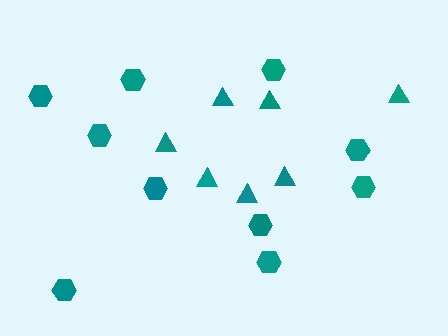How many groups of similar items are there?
There are 2 groups: one group of hexagons (10) and one group of triangles (7).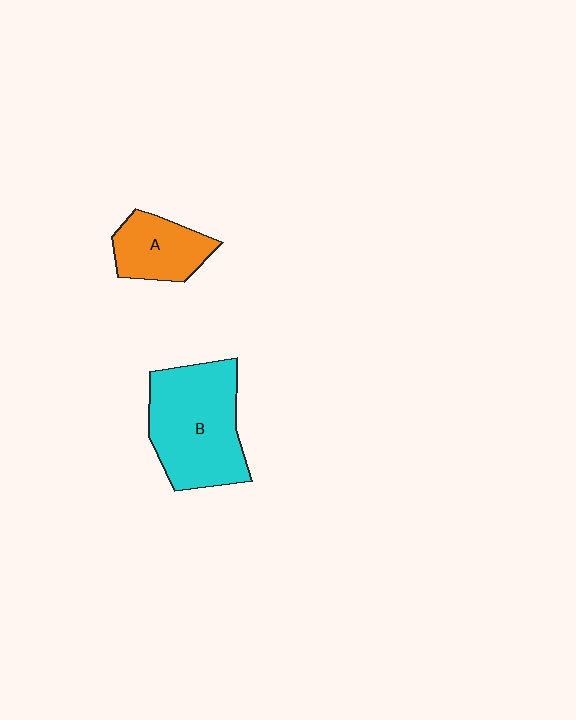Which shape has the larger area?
Shape B (cyan).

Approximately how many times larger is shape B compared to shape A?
Approximately 2.0 times.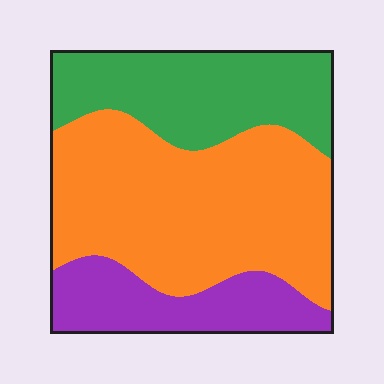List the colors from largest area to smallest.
From largest to smallest: orange, green, purple.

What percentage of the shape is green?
Green takes up about one quarter (1/4) of the shape.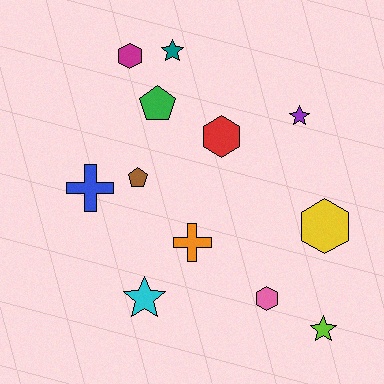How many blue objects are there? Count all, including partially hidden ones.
There is 1 blue object.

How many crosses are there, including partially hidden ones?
There are 2 crosses.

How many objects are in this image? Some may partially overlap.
There are 12 objects.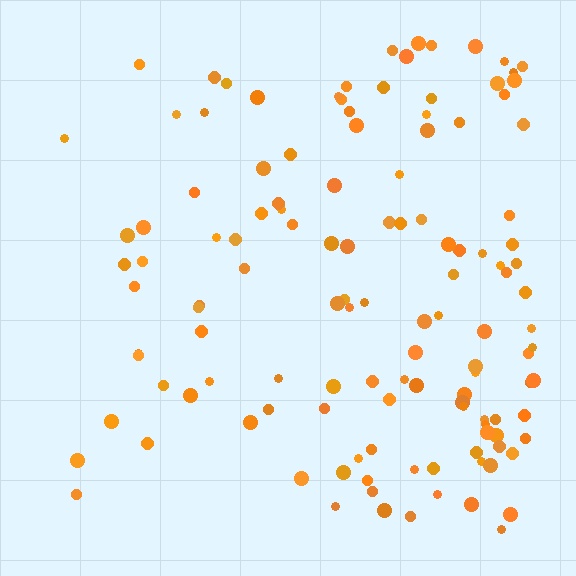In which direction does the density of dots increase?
From left to right, with the right side densest.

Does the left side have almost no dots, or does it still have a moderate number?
Still a moderate number, just noticeably fewer than the right.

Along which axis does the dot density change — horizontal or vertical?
Horizontal.